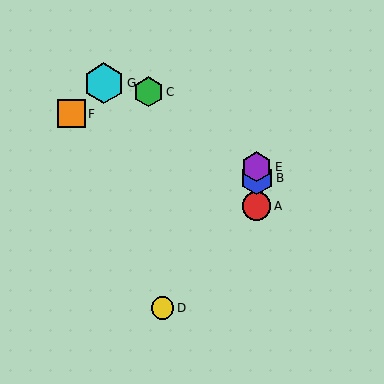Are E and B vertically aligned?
Yes, both are at x≈257.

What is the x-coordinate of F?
Object F is at x≈72.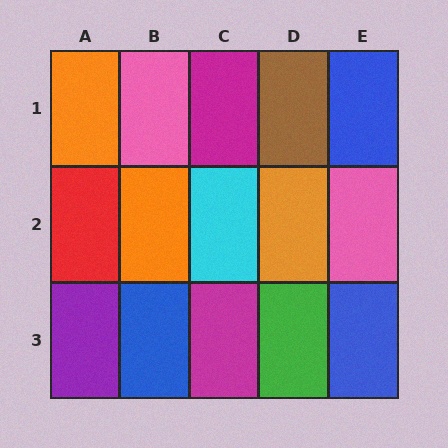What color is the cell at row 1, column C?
Magenta.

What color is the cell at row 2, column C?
Cyan.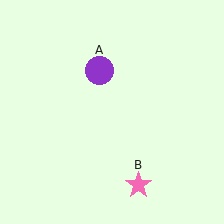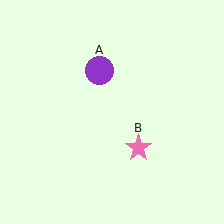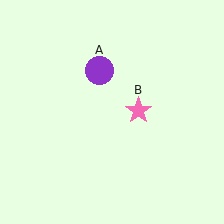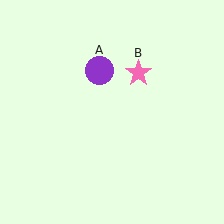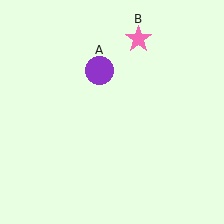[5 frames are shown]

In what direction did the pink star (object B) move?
The pink star (object B) moved up.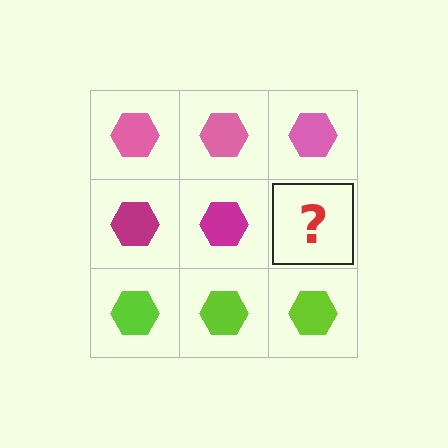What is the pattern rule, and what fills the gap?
The rule is that each row has a consistent color. The gap should be filled with a magenta hexagon.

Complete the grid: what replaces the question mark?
The question mark should be replaced with a magenta hexagon.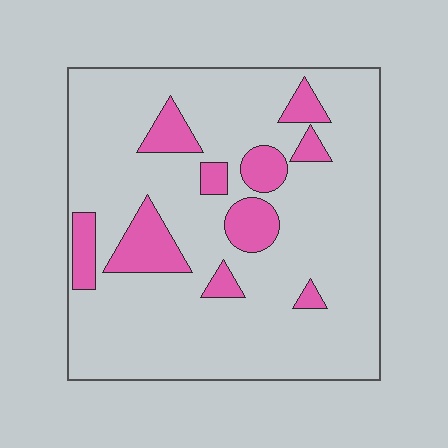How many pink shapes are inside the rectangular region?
10.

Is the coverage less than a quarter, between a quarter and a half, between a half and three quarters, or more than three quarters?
Less than a quarter.